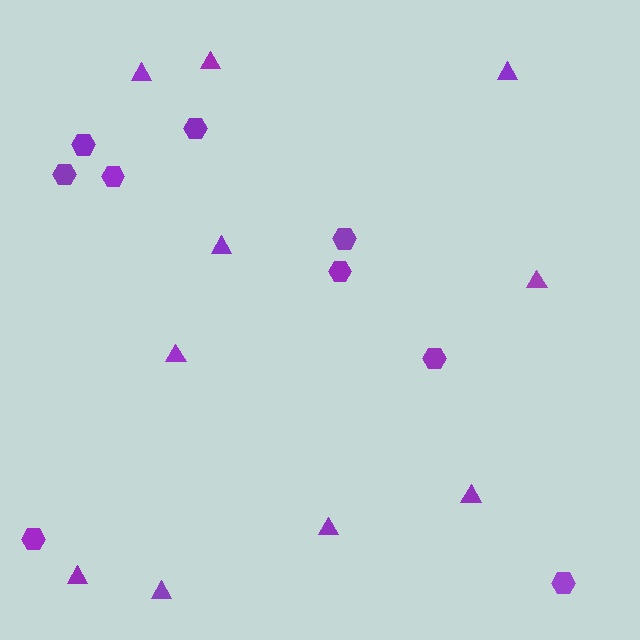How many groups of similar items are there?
There are 2 groups: one group of hexagons (9) and one group of triangles (10).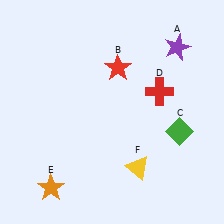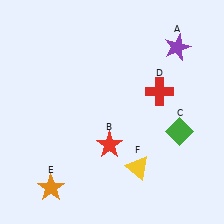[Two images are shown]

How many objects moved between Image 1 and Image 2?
1 object moved between the two images.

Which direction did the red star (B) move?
The red star (B) moved down.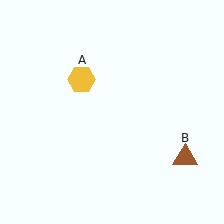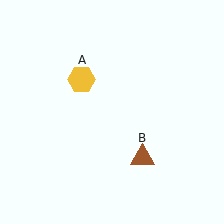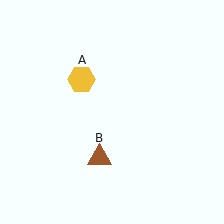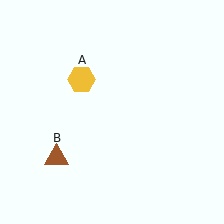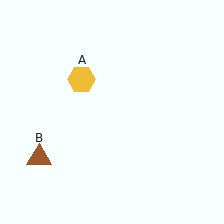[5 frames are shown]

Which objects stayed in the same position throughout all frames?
Yellow hexagon (object A) remained stationary.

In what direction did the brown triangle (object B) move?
The brown triangle (object B) moved left.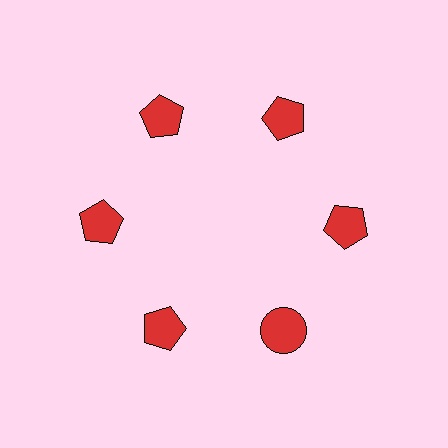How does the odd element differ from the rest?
It has a different shape: circle instead of pentagon.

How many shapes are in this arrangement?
There are 6 shapes arranged in a ring pattern.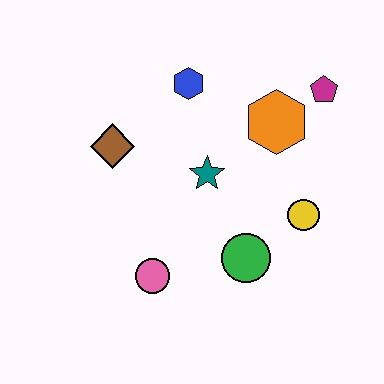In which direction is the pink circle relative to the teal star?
The pink circle is below the teal star.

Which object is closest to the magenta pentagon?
The orange hexagon is closest to the magenta pentagon.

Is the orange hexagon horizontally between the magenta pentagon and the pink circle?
Yes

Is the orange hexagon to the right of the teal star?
Yes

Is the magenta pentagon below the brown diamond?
No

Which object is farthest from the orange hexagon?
The pink circle is farthest from the orange hexagon.